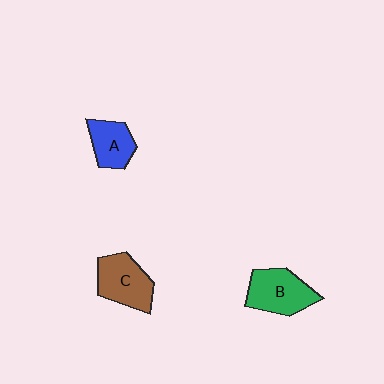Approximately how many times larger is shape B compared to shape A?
Approximately 1.4 times.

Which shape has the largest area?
Shape B (green).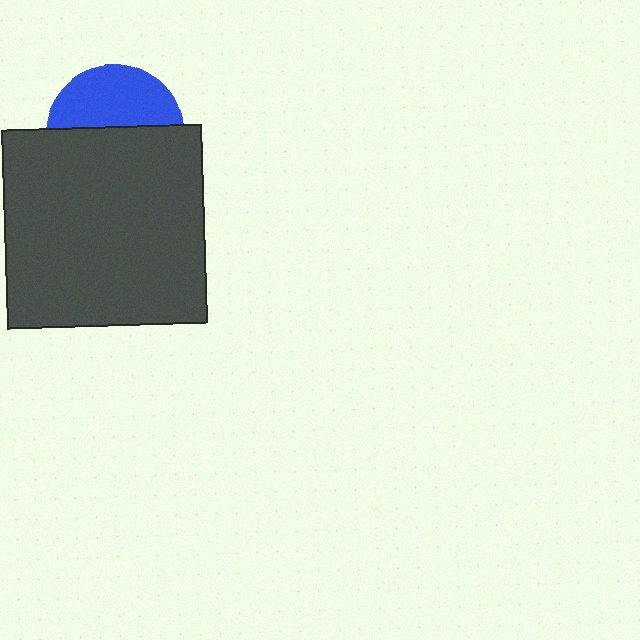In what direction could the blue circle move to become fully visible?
The blue circle could move up. That would shift it out from behind the dark gray square entirely.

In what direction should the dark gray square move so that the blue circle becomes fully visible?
The dark gray square should move down. That is the shortest direction to clear the overlap and leave the blue circle fully visible.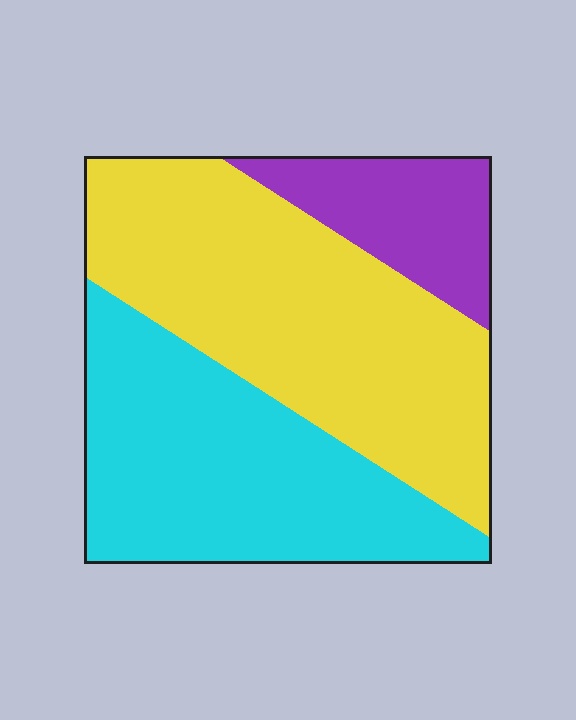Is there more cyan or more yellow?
Yellow.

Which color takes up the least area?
Purple, at roughly 15%.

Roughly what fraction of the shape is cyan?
Cyan takes up about three eighths (3/8) of the shape.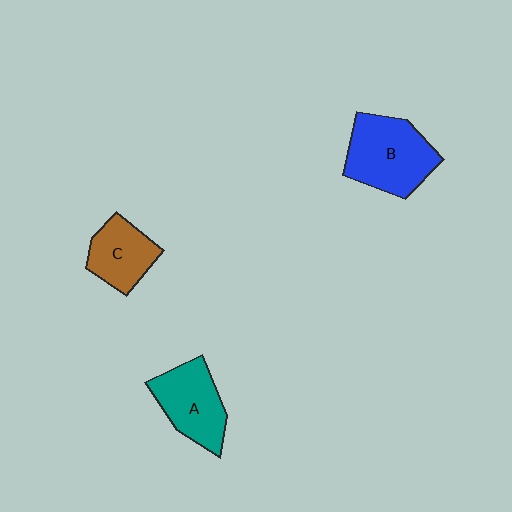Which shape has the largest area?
Shape B (blue).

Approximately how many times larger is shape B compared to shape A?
Approximately 1.3 times.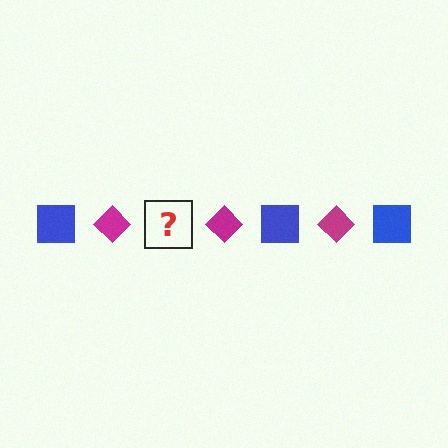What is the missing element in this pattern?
The missing element is a blue square.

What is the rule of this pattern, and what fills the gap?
The rule is that the pattern alternates between blue square and magenta diamond. The gap should be filled with a blue square.